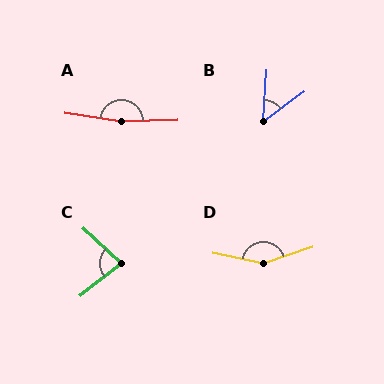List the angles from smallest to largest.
B (51°), C (81°), D (150°), A (169°).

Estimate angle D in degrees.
Approximately 150 degrees.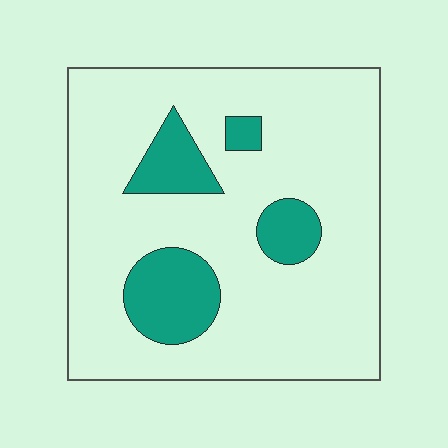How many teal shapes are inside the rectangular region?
4.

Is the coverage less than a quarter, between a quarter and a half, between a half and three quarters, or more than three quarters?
Less than a quarter.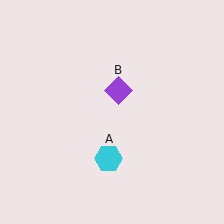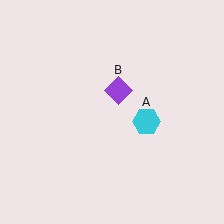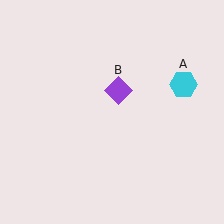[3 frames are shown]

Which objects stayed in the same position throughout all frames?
Purple diamond (object B) remained stationary.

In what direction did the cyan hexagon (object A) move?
The cyan hexagon (object A) moved up and to the right.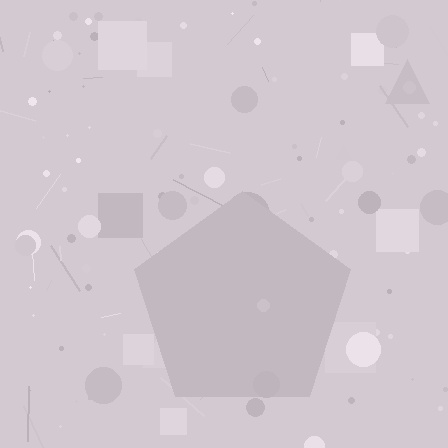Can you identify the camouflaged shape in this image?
The camouflaged shape is a pentagon.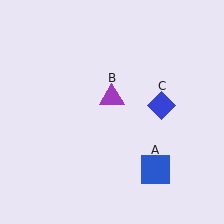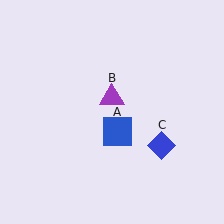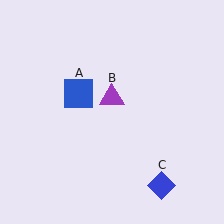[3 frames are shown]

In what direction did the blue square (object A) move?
The blue square (object A) moved up and to the left.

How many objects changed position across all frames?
2 objects changed position: blue square (object A), blue diamond (object C).